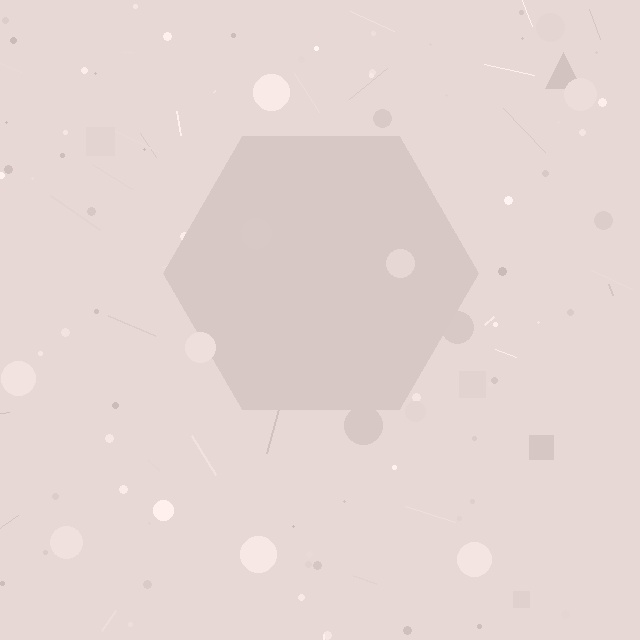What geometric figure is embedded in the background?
A hexagon is embedded in the background.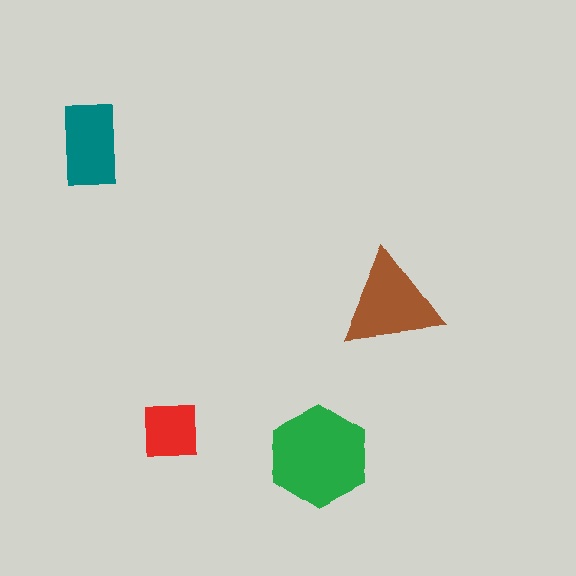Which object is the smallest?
The red square.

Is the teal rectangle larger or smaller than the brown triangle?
Smaller.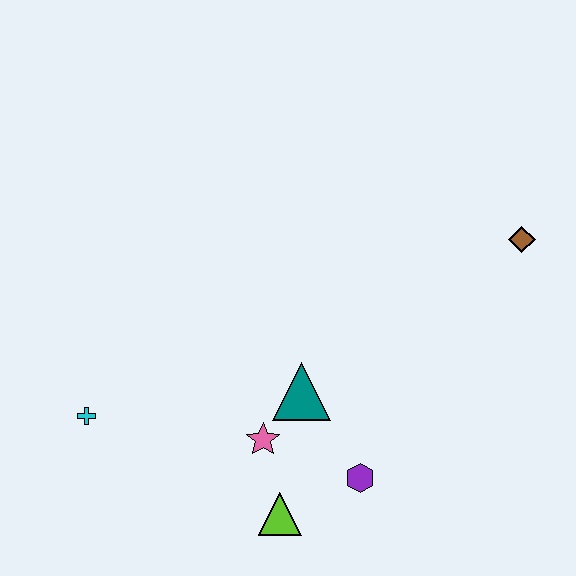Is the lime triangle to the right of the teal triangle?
No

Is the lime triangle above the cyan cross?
No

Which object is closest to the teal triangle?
The pink star is closest to the teal triangle.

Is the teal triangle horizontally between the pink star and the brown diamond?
Yes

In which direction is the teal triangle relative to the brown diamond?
The teal triangle is to the left of the brown diamond.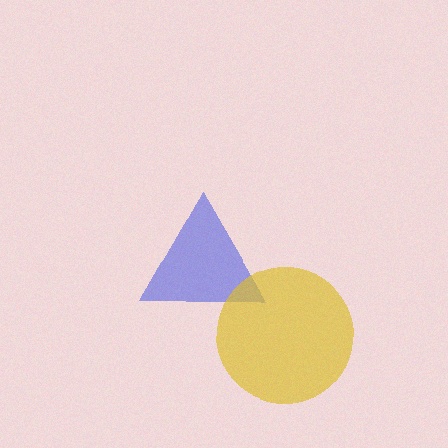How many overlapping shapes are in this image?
There are 2 overlapping shapes in the image.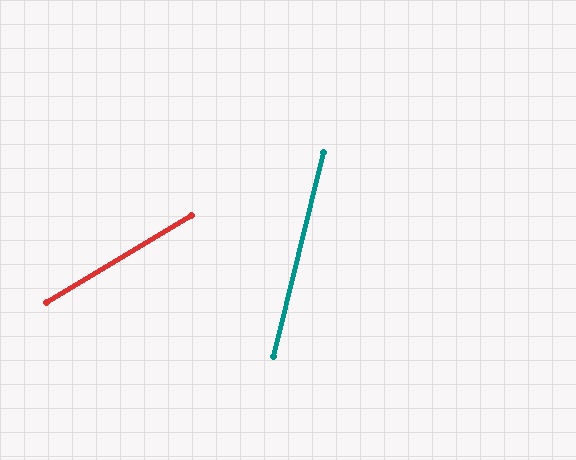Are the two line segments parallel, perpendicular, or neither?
Neither parallel nor perpendicular — they differ by about 45°.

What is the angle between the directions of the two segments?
Approximately 45 degrees.